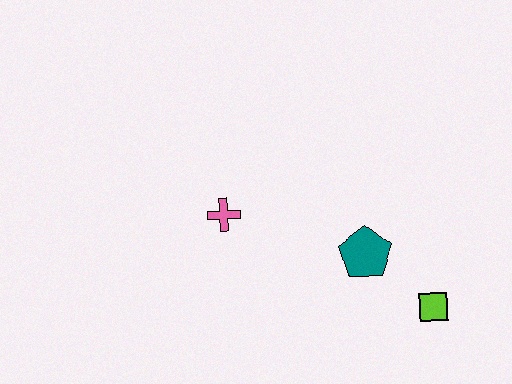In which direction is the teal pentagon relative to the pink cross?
The teal pentagon is to the right of the pink cross.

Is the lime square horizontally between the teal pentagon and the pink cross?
No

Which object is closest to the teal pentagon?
The lime square is closest to the teal pentagon.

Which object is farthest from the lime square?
The pink cross is farthest from the lime square.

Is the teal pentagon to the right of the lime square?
No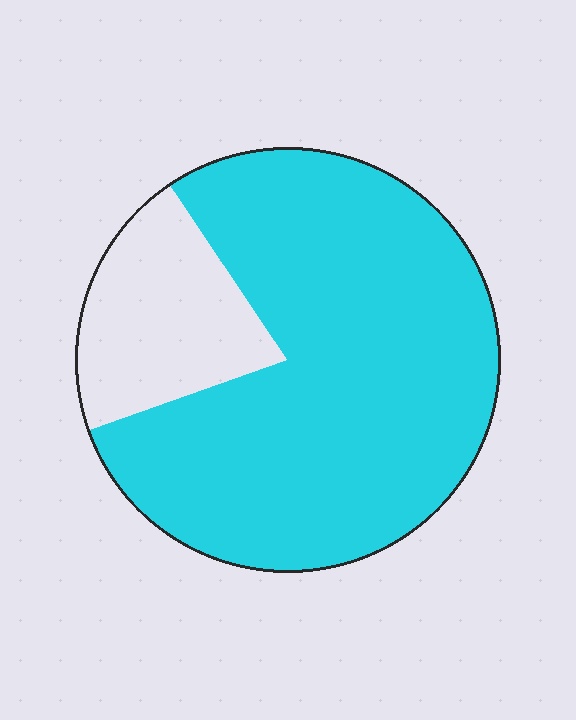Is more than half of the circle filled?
Yes.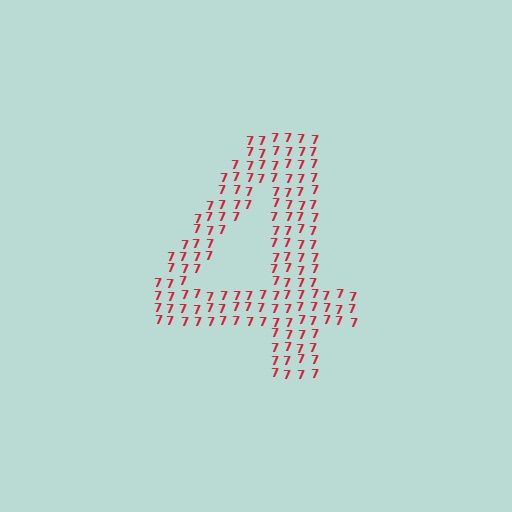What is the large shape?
The large shape is the digit 4.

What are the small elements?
The small elements are digit 7's.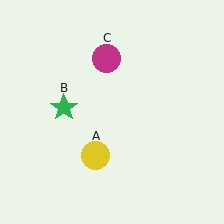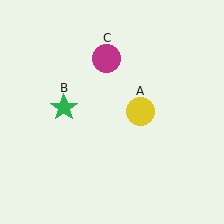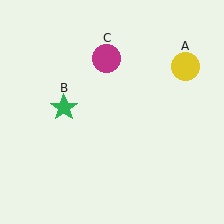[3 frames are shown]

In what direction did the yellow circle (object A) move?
The yellow circle (object A) moved up and to the right.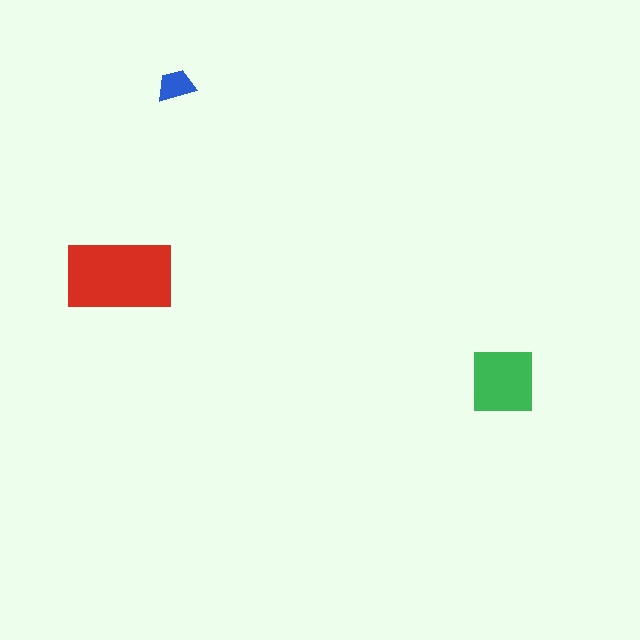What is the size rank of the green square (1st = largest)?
2nd.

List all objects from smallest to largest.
The blue trapezoid, the green square, the red rectangle.